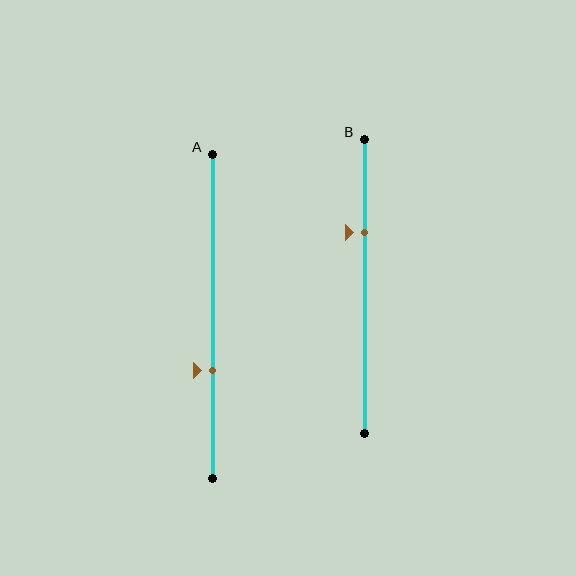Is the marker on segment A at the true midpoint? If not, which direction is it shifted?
No, the marker on segment A is shifted downward by about 16% of the segment length.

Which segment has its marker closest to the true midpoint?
Segment A has its marker closest to the true midpoint.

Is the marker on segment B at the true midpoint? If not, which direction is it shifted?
No, the marker on segment B is shifted upward by about 18% of the segment length.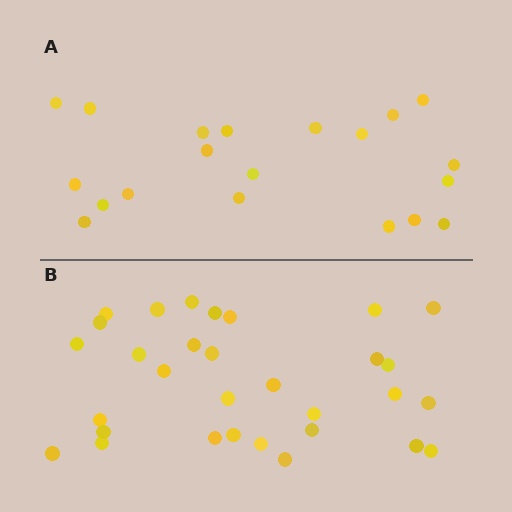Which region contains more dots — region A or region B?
Region B (the bottom region) has more dots.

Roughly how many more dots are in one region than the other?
Region B has roughly 12 or so more dots than region A.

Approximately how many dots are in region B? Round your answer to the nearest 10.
About 30 dots. (The exact count is 31, which rounds to 30.)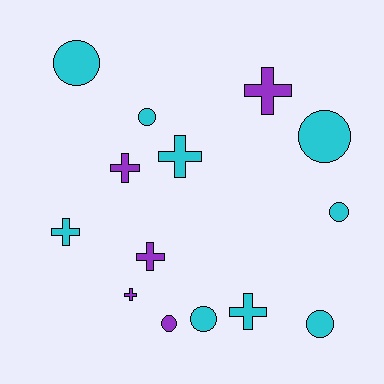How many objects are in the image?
There are 14 objects.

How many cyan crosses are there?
There are 3 cyan crosses.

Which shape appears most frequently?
Cross, with 7 objects.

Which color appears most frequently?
Cyan, with 9 objects.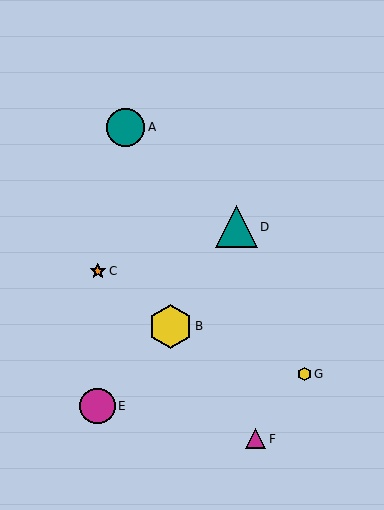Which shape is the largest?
The yellow hexagon (labeled B) is the largest.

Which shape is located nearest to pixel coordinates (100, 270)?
The orange star (labeled C) at (98, 271) is nearest to that location.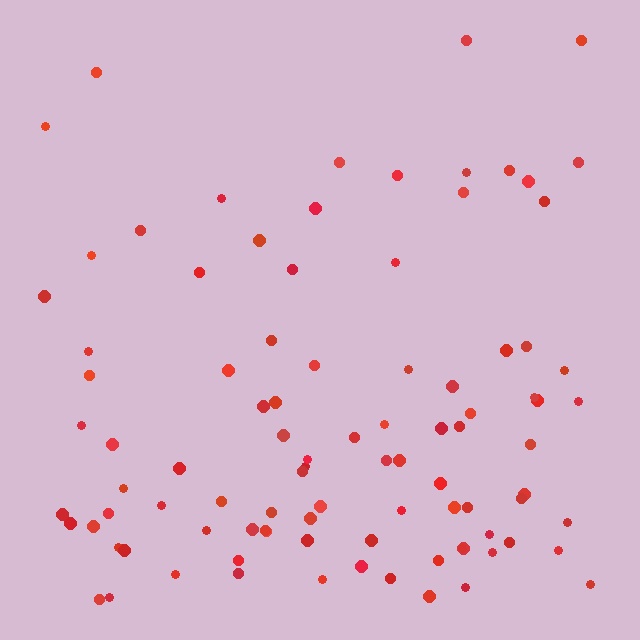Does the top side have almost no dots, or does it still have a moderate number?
Still a moderate number, just noticeably fewer than the bottom.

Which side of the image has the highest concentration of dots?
The bottom.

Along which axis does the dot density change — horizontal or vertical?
Vertical.